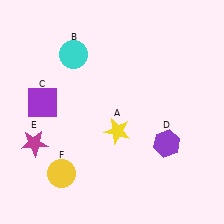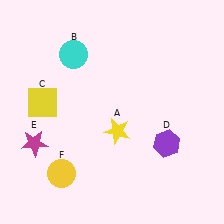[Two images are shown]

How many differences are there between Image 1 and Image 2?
There is 1 difference between the two images.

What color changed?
The square (C) changed from purple in Image 1 to yellow in Image 2.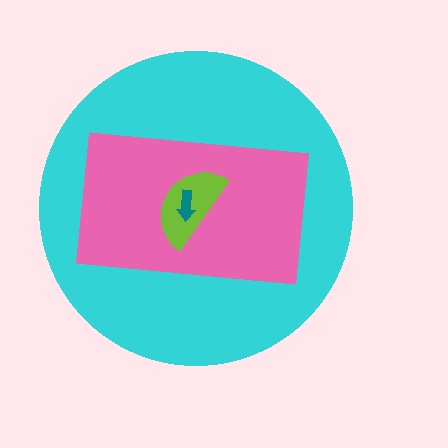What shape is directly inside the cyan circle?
The pink rectangle.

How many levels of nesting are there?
4.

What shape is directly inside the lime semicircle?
The teal arrow.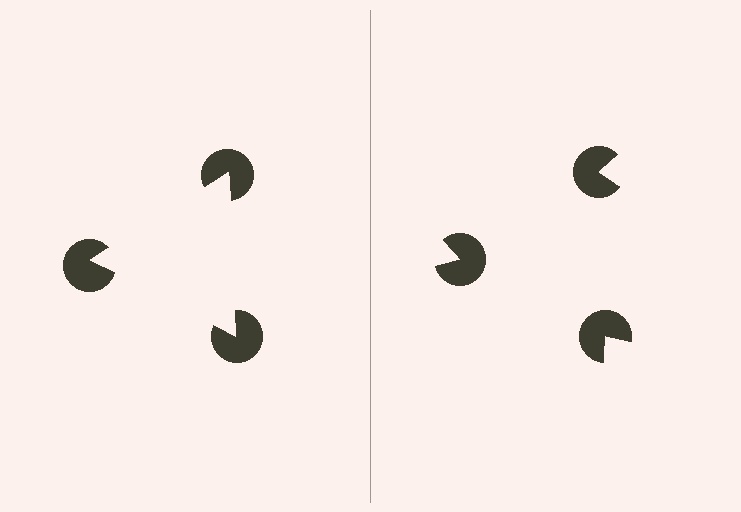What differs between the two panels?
The pac-man discs are positioned identically on both sides; only the wedge orientations differ. On the left they align to a triangle; on the right they are misaligned.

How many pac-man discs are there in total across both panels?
6 — 3 on each side.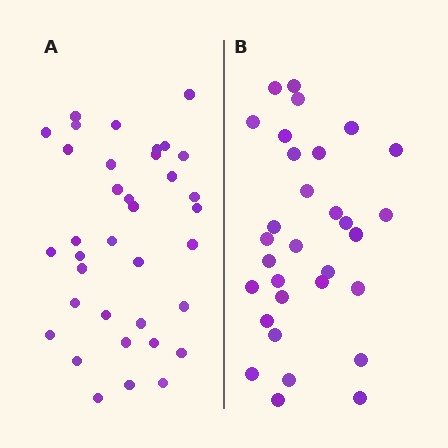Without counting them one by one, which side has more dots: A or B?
Region A (the left region) has more dots.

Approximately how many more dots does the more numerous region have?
Region A has about 5 more dots than region B.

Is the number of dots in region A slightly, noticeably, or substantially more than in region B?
Region A has only slightly more — the two regions are fairly close. The ratio is roughly 1.2 to 1.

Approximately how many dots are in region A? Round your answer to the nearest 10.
About 40 dots. (The exact count is 36, which rounds to 40.)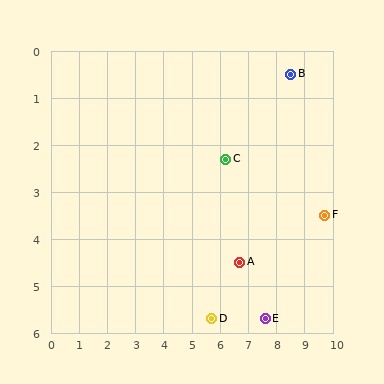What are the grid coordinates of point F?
Point F is at approximately (9.7, 3.5).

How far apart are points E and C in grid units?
Points E and C are about 3.7 grid units apart.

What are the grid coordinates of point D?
Point D is at approximately (5.7, 5.7).